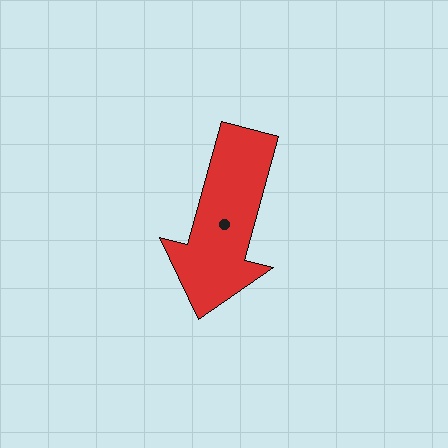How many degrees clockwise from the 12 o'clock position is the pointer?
Approximately 195 degrees.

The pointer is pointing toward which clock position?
Roughly 7 o'clock.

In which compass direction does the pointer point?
South.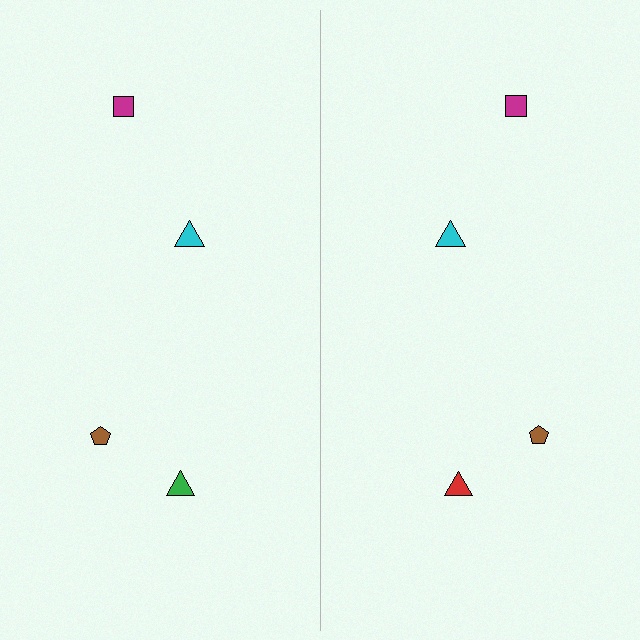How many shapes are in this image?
There are 8 shapes in this image.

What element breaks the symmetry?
The red triangle on the right side breaks the symmetry — its mirror counterpart is green.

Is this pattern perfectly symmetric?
No, the pattern is not perfectly symmetric. The red triangle on the right side breaks the symmetry — its mirror counterpart is green.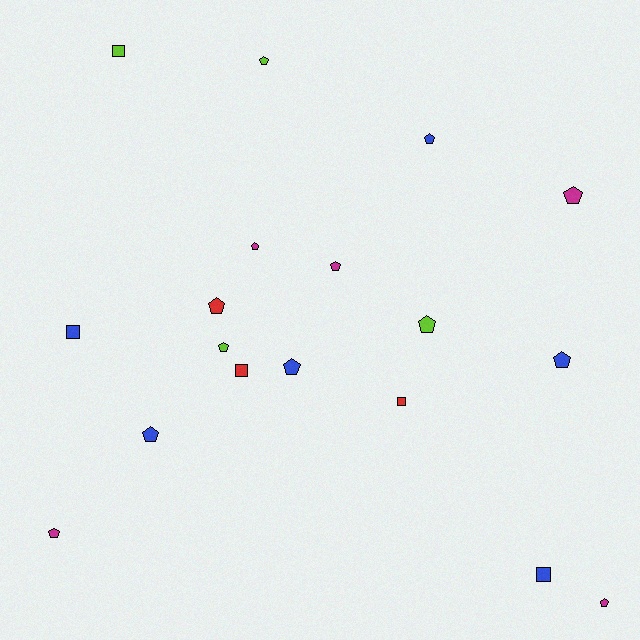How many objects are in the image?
There are 18 objects.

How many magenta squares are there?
There are no magenta squares.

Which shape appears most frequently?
Pentagon, with 13 objects.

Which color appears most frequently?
Blue, with 6 objects.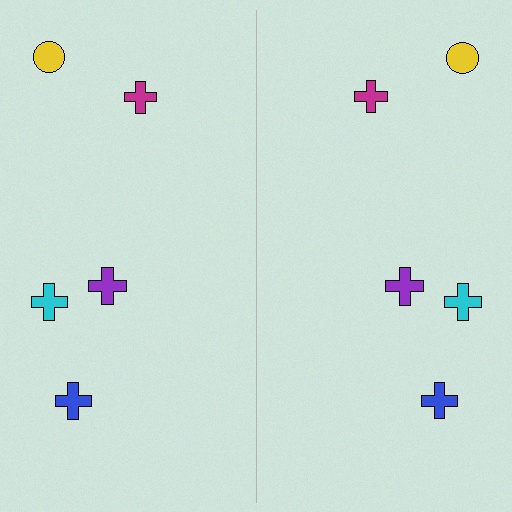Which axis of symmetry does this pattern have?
The pattern has a vertical axis of symmetry running through the center of the image.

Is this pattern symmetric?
Yes, this pattern has bilateral (reflection) symmetry.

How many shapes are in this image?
There are 10 shapes in this image.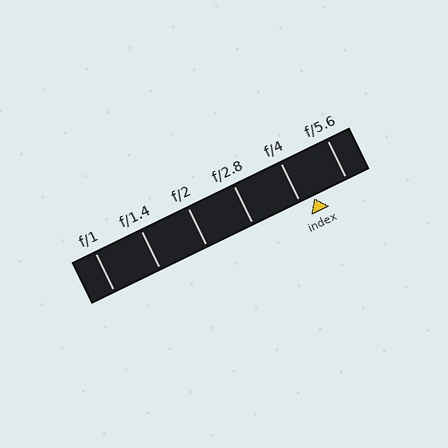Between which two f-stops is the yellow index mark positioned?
The index mark is between f/4 and f/5.6.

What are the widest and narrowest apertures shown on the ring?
The widest aperture shown is f/1 and the narrowest is f/5.6.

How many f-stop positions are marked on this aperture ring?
There are 6 f-stop positions marked.